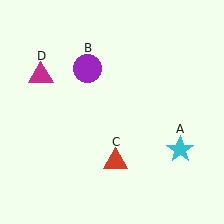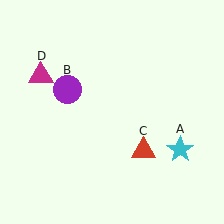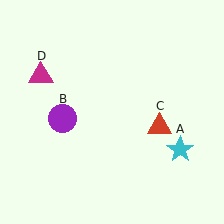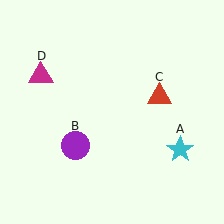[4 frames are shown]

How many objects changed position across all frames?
2 objects changed position: purple circle (object B), red triangle (object C).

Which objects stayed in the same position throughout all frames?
Cyan star (object A) and magenta triangle (object D) remained stationary.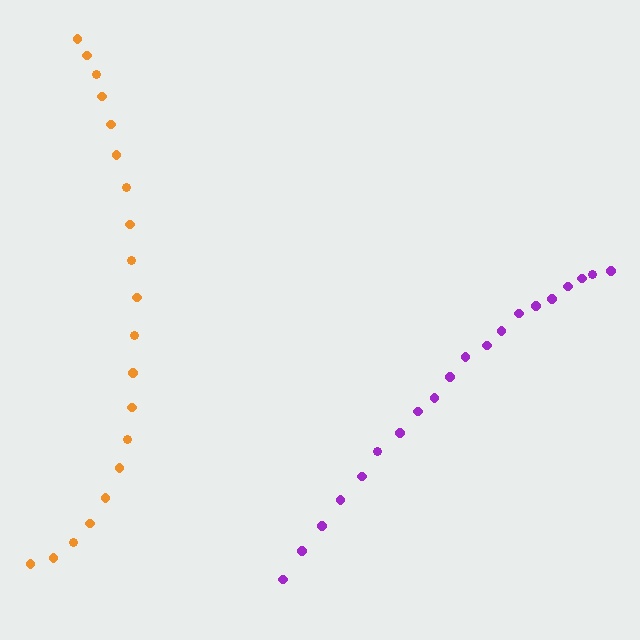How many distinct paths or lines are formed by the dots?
There are 2 distinct paths.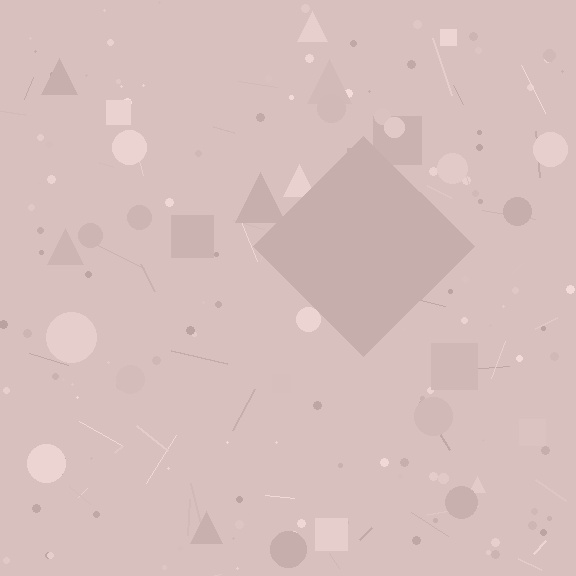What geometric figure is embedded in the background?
A diamond is embedded in the background.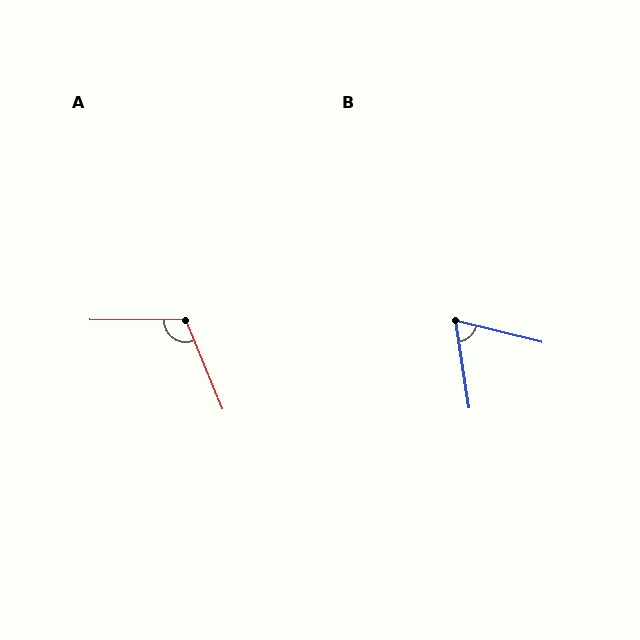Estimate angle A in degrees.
Approximately 113 degrees.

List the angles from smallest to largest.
B (67°), A (113°).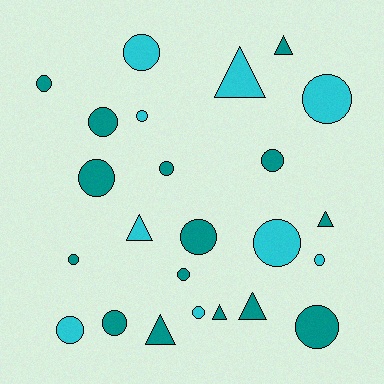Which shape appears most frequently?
Circle, with 17 objects.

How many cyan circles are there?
There are 7 cyan circles.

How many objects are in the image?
There are 24 objects.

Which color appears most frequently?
Teal, with 15 objects.